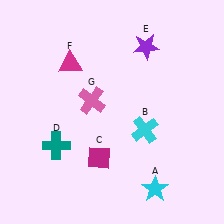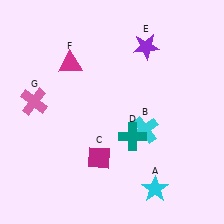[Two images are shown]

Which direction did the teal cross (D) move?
The teal cross (D) moved right.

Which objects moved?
The objects that moved are: the teal cross (D), the pink cross (G).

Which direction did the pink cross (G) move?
The pink cross (G) moved left.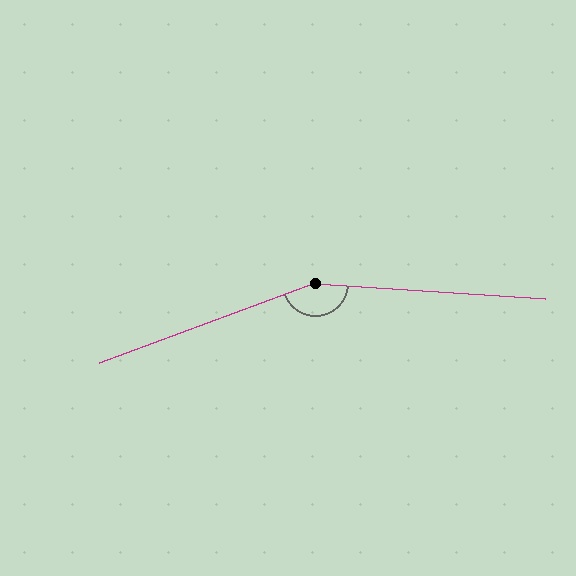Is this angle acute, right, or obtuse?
It is obtuse.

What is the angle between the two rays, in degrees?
Approximately 156 degrees.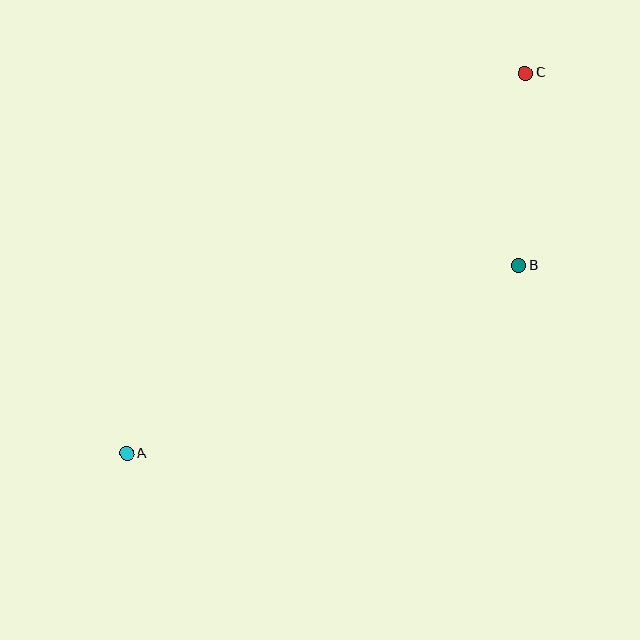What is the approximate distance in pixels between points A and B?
The distance between A and B is approximately 435 pixels.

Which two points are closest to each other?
Points B and C are closest to each other.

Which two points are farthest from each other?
Points A and C are farthest from each other.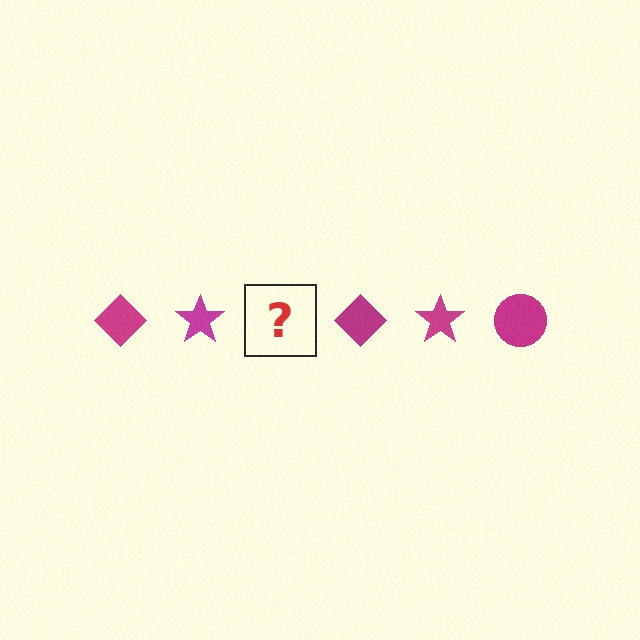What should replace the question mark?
The question mark should be replaced with a magenta circle.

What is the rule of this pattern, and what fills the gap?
The rule is that the pattern cycles through diamond, star, circle shapes in magenta. The gap should be filled with a magenta circle.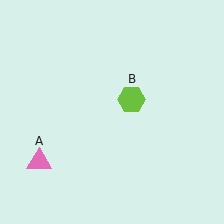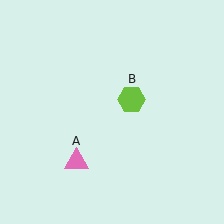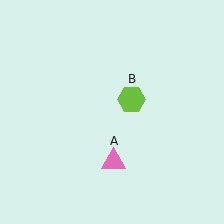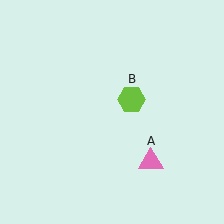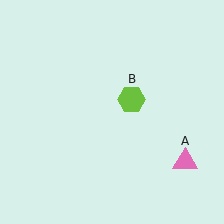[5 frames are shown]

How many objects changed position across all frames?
1 object changed position: pink triangle (object A).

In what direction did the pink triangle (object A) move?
The pink triangle (object A) moved right.